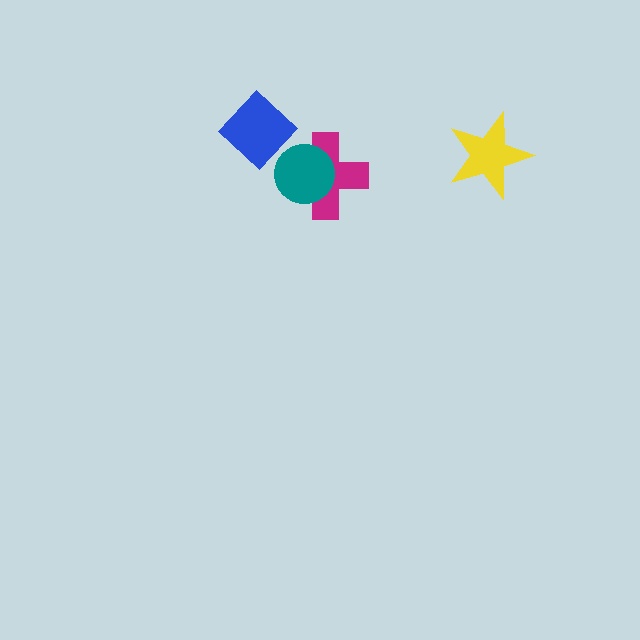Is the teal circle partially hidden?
No, no other shape covers it.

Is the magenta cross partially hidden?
Yes, it is partially covered by another shape.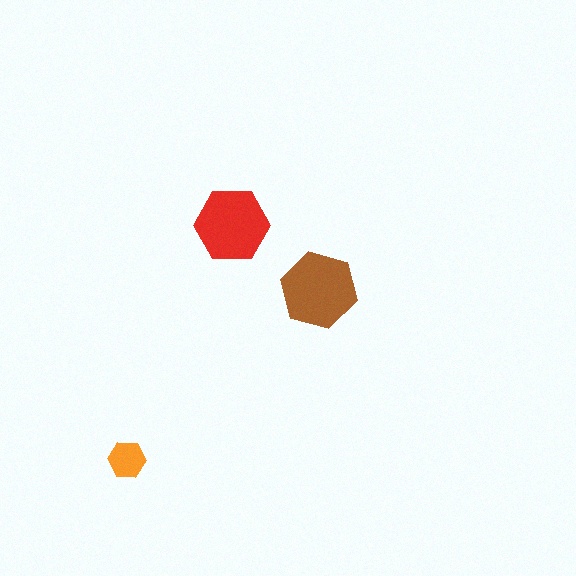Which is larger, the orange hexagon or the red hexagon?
The red one.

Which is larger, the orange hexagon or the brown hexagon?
The brown one.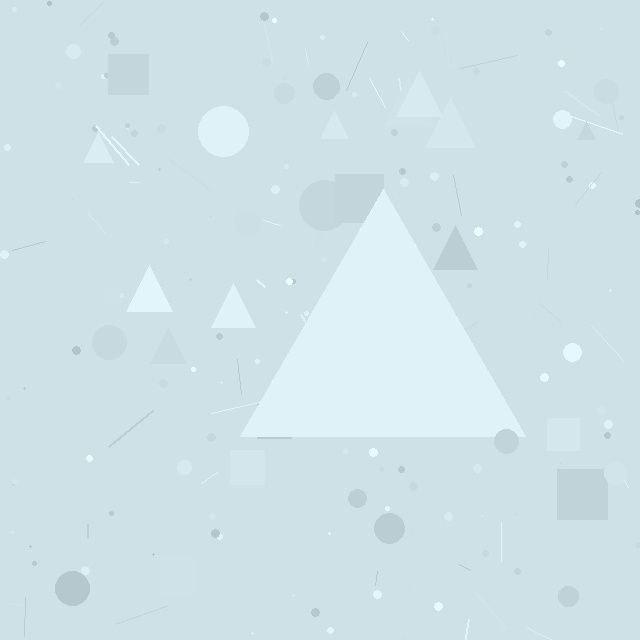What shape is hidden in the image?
A triangle is hidden in the image.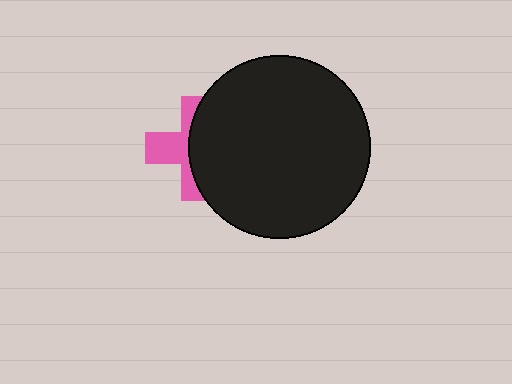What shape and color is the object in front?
The object in front is a black circle.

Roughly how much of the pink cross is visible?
A small part of it is visible (roughly 42%).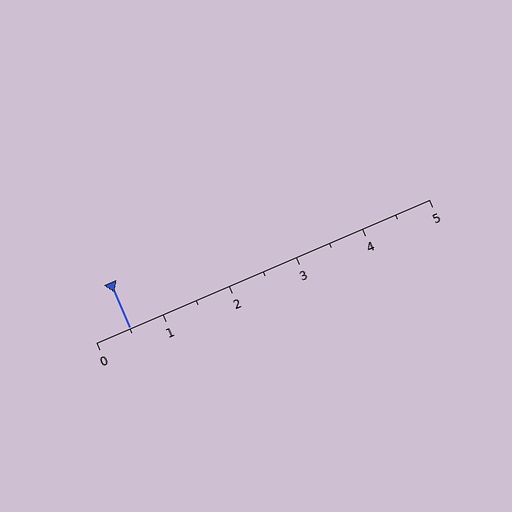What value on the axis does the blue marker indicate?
The marker indicates approximately 0.5.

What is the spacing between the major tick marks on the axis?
The major ticks are spaced 1 apart.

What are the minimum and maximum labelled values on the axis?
The axis runs from 0 to 5.